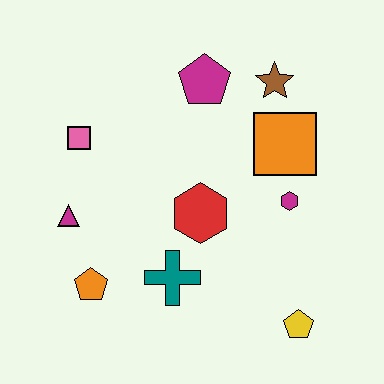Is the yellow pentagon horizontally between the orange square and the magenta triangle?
No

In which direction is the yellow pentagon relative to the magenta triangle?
The yellow pentagon is to the right of the magenta triangle.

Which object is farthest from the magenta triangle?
The yellow pentagon is farthest from the magenta triangle.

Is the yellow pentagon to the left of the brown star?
No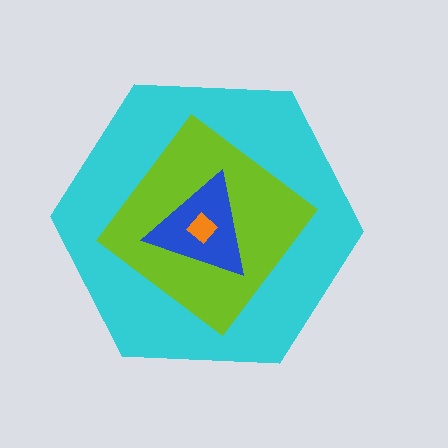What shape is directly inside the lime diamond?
The blue triangle.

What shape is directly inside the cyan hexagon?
The lime diamond.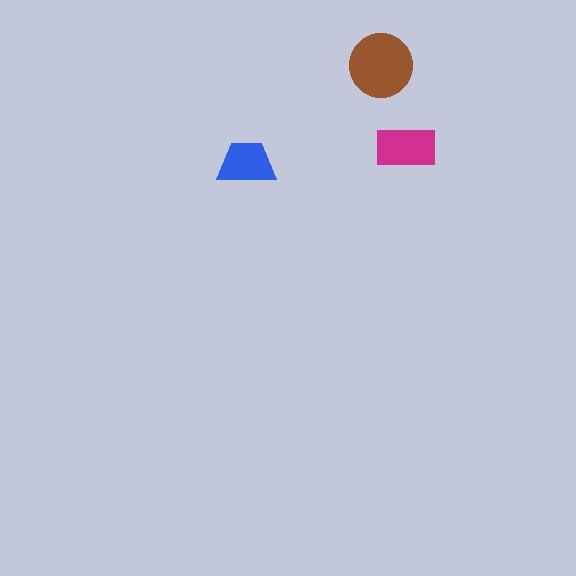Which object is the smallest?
The blue trapezoid.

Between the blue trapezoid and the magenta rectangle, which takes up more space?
The magenta rectangle.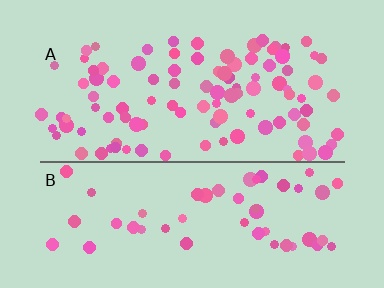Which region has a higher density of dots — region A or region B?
A (the top).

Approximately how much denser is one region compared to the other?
Approximately 1.8× — region A over region B.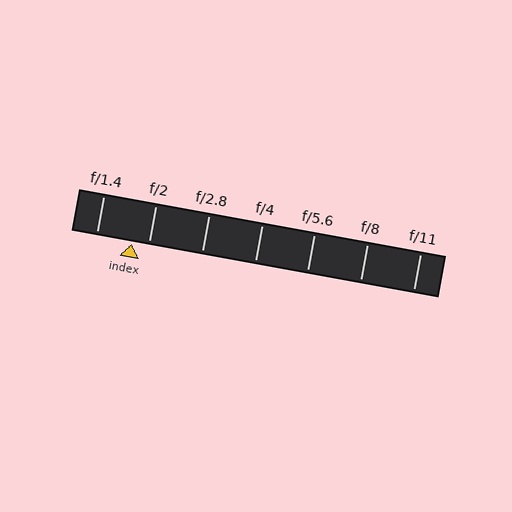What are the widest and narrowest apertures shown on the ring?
The widest aperture shown is f/1.4 and the narrowest is f/11.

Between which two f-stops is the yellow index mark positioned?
The index mark is between f/1.4 and f/2.